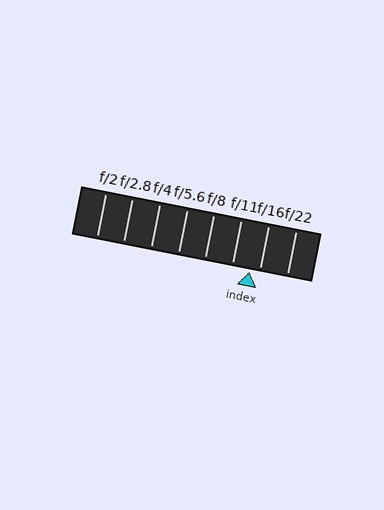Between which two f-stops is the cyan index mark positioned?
The index mark is between f/11 and f/16.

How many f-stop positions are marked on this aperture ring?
There are 8 f-stop positions marked.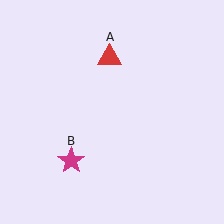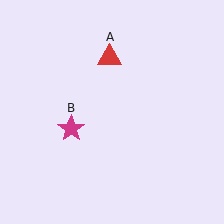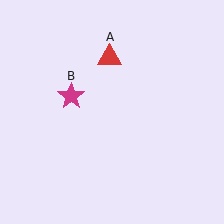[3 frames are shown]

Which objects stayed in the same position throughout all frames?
Red triangle (object A) remained stationary.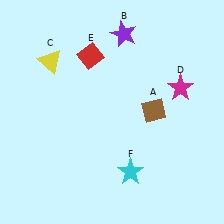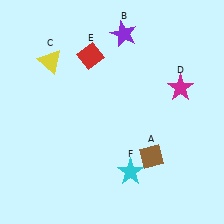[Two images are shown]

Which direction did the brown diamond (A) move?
The brown diamond (A) moved down.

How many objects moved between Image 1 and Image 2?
1 object moved between the two images.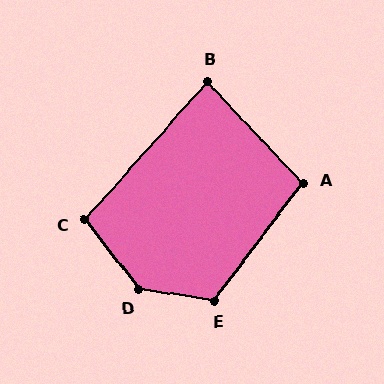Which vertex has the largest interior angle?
D, at approximately 136 degrees.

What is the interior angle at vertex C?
Approximately 101 degrees (obtuse).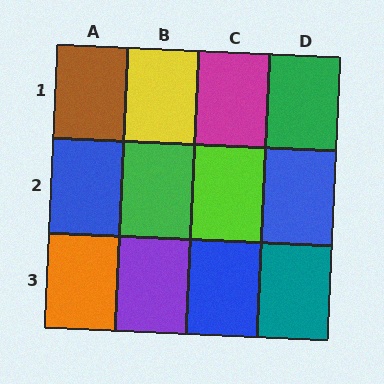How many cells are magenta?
1 cell is magenta.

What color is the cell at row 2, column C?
Lime.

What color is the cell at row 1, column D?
Green.